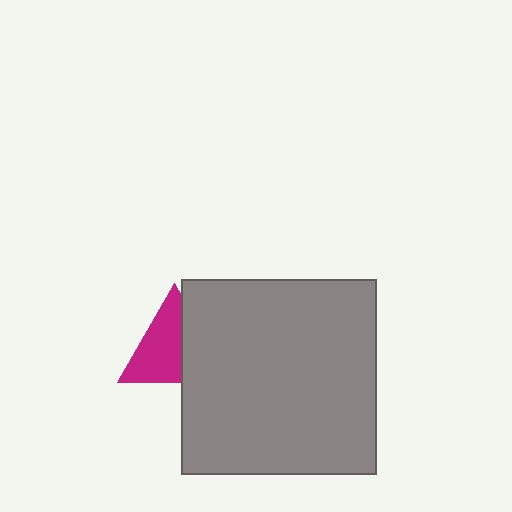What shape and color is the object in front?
The object in front is a gray square.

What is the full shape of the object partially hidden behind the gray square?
The partially hidden object is a magenta triangle.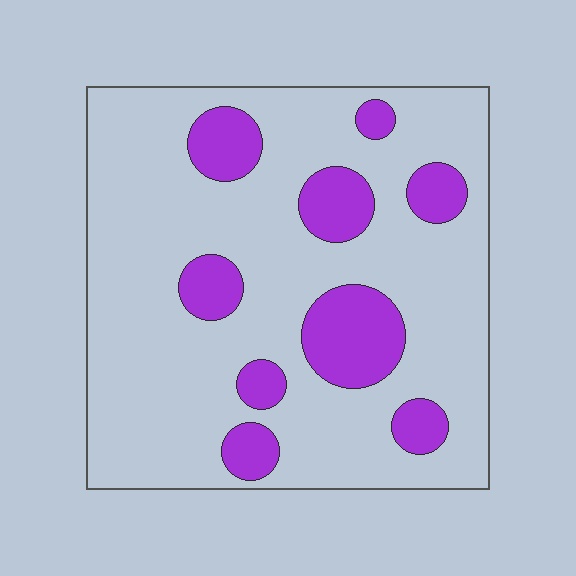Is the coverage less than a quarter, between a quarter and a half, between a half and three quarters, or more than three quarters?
Less than a quarter.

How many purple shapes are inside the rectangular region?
9.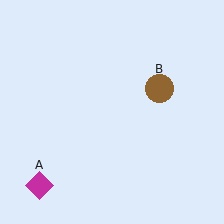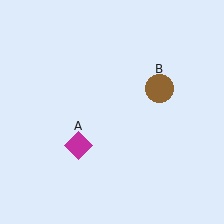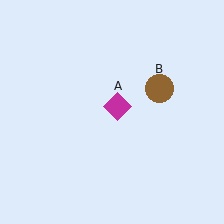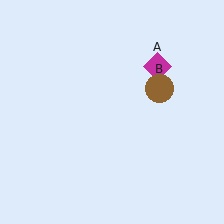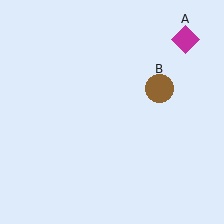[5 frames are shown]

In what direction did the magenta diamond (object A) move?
The magenta diamond (object A) moved up and to the right.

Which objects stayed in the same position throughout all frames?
Brown circle (object B) remained stationary.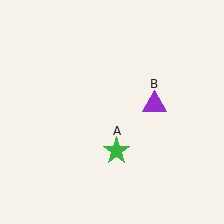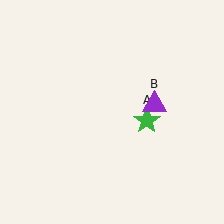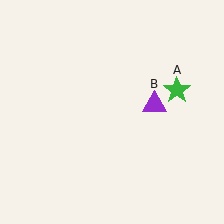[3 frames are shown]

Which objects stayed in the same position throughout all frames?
Purple triangle (object B) remained stationary.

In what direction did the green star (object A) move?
The green star (object A) moved up and to the right.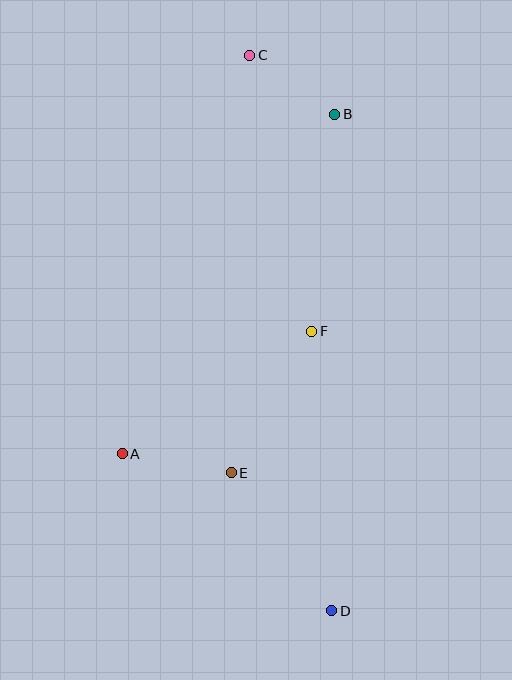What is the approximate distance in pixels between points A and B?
The distance between A and B is approximately 401 pixels.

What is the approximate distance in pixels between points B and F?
The distance between B and F is approximately 218 pixels.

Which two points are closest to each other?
Points B and C are closest to each other.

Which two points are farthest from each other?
Points C and D are farthest from each other.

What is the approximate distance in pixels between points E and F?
The distance between E and F is approximately 163 pixels.